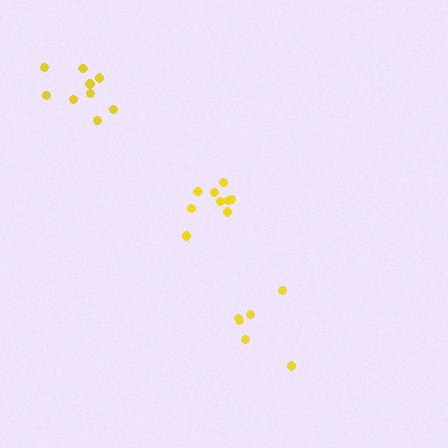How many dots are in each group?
Group 1: 9 dots, Group 2: 6 dots, Group 3: 9 dots (24 total).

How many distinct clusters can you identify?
There are 3 distinct clusters.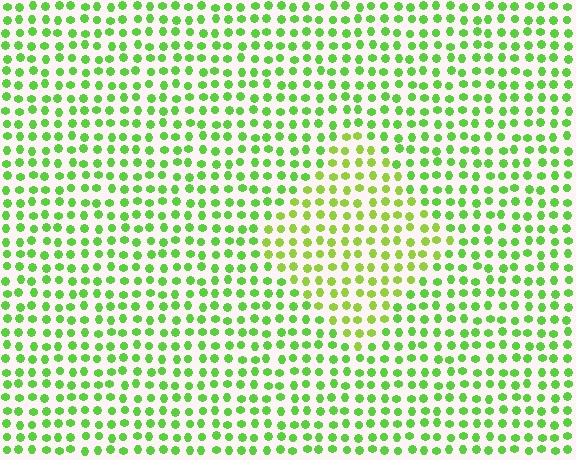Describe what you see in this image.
The image is filled with small lime elements in a uniform arrangement. A diamond-shaped region is visible where the elements are tinted to a slightly different hue, forming a subtle color boundary.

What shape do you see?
I see a diamond.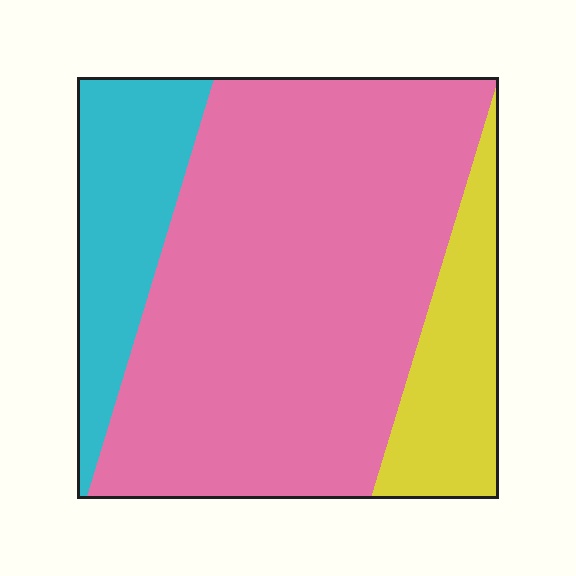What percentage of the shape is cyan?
Cyan covers around 15% of the shape.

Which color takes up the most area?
Pink, at roughly 65%.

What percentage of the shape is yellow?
Yellow covers roughly 15% of the shape.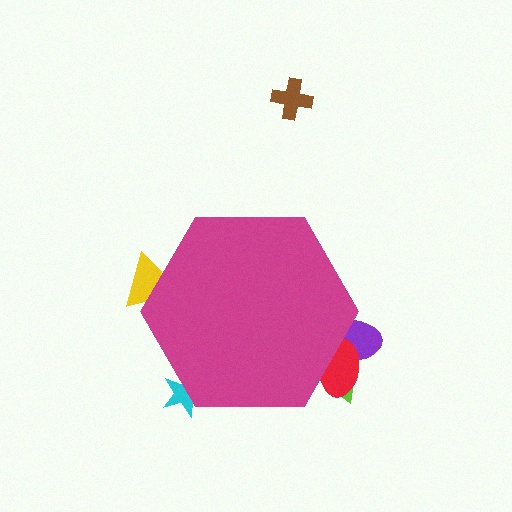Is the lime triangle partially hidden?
Yes, the lime triangle is partially hidden behind the magenta hexagon.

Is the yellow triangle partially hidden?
Yes, the yellow triangle is partially hidden behind the magenta hexagon.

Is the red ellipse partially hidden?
Yes, the red ellipse is partially hidden behind the magenta hexagon.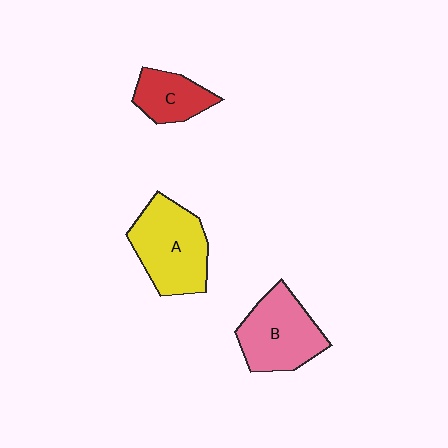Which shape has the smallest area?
Shape C (red).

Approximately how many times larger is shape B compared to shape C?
Approximately 1.6 times.